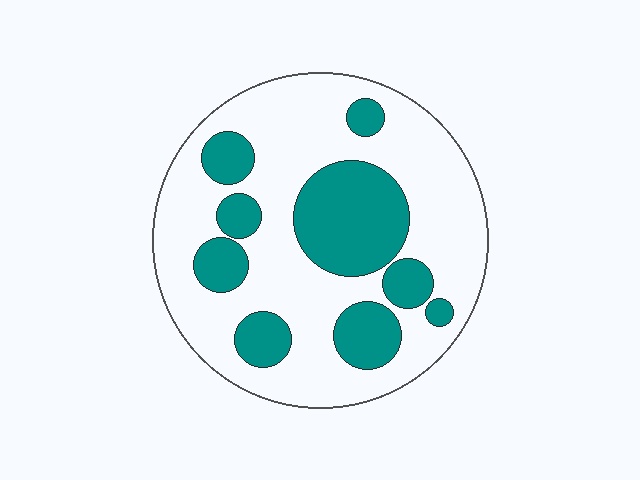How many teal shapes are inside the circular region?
9.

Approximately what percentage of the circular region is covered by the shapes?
Approximately 30%.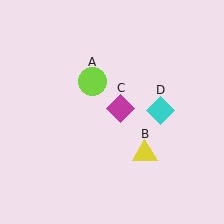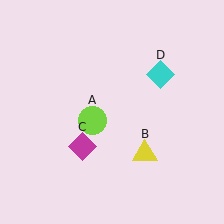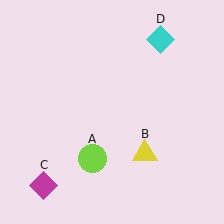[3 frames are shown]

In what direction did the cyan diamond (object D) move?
The cyan diamond (object D) moved up.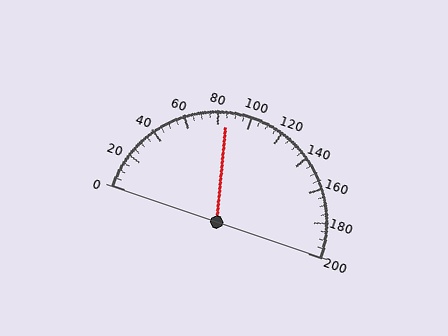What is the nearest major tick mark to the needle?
The nearest major tick mark is 80.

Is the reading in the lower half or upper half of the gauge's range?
The reading is in the lower half of the range (0 to 200).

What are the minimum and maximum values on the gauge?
The gauge ranges from 0 to 200.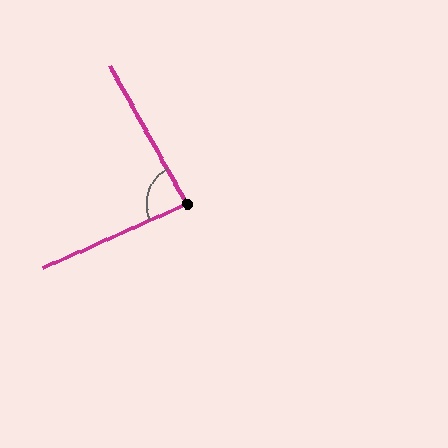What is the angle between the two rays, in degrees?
Approximately 85 degrees.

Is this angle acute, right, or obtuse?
It is approximately a right angle.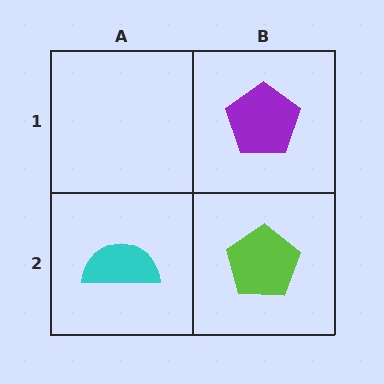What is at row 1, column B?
A purple pentagon.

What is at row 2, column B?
A lime pentagon.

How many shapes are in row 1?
1 shape.